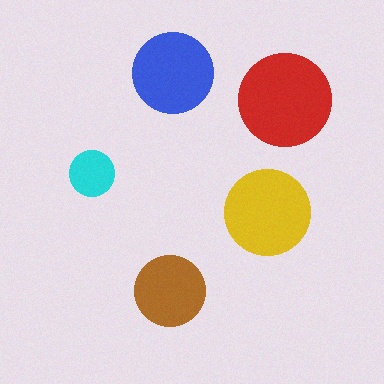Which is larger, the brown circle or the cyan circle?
The brown one.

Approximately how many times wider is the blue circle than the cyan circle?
About 2 times wider.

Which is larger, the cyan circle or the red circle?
The red one.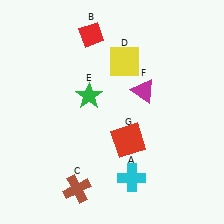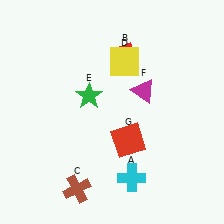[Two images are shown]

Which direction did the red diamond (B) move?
The red diamond (B) moved right.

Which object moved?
The red diamond (B) moved right.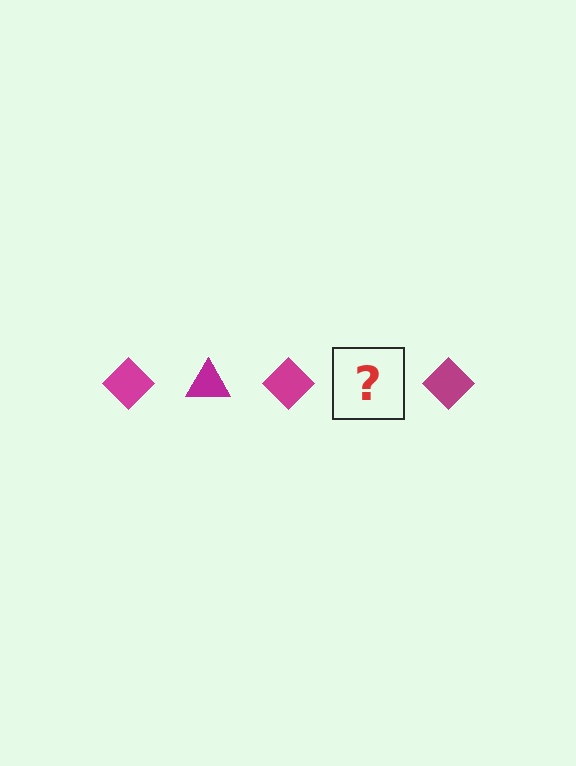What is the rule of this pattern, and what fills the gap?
The rule is that the pattern cycles through diamond, triangle shapes in magenta. The gap should be filled with a magenta triangle.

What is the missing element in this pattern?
The missing element is a magenta triangle.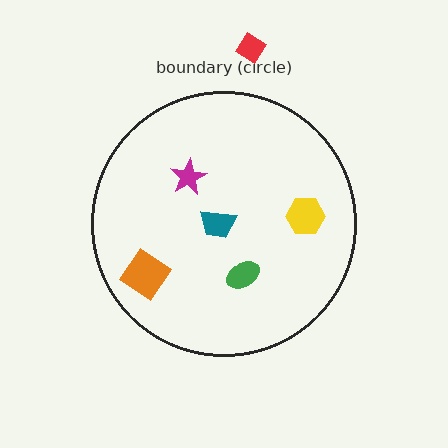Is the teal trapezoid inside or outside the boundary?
Inside.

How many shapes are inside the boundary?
5 inside, 1 outside.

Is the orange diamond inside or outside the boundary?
Inside.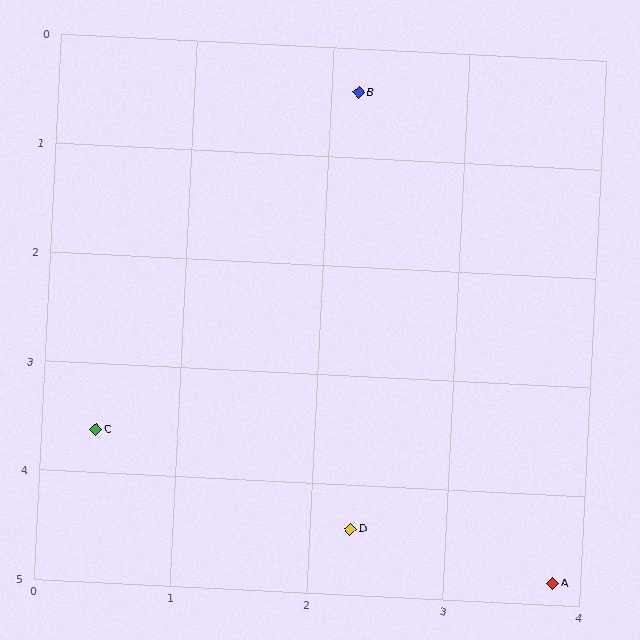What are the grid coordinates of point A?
Point A is at approximately (3.8, 4.8).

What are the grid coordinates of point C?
Point C is at approximately (0.4, 3.6).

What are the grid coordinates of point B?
Point B is at approximately (2.2, 0.4).